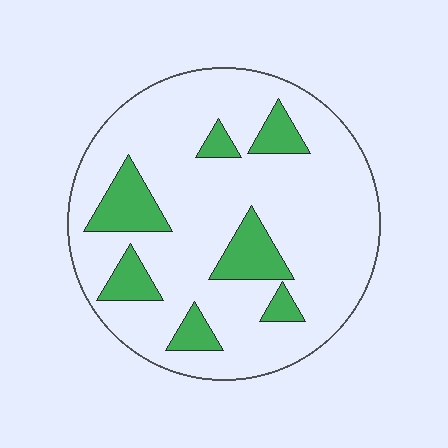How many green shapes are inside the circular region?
7.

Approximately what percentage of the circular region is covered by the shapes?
Approximately 20%.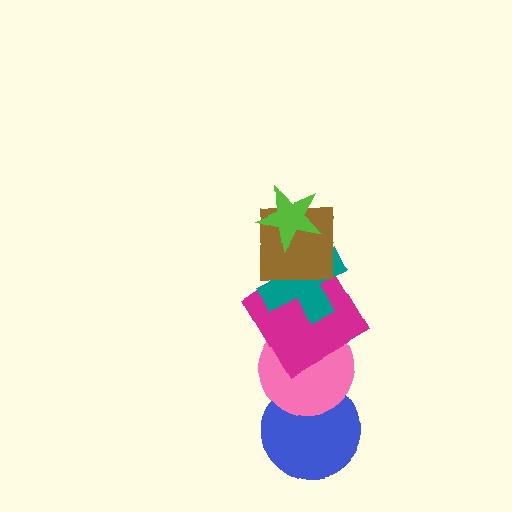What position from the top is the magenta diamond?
The magenta diamond is 4th from the top.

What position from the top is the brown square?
The brown square is 2nd from the top.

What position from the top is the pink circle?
The pink circle is 5th from the top.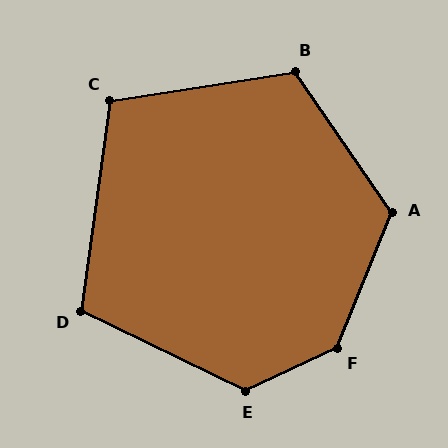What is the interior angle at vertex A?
Approximately 124 degrees (obtuse).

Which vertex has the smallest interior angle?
C, at approximately 107 degrees.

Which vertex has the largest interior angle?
F, at approximately 137 degrees.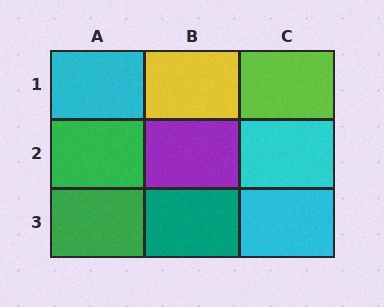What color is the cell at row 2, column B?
Purple.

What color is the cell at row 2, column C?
Cyan.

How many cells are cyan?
3 cells are cyan.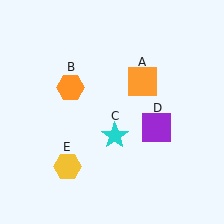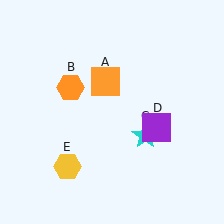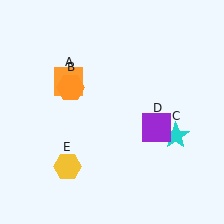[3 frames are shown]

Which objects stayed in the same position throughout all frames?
Orange hexagon (object B) and purple square (object D) and yellow hexagon (object E) remained stationary.